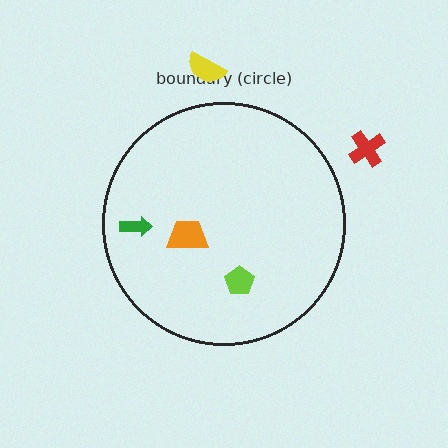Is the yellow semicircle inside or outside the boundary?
Outside.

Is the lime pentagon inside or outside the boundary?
Inside.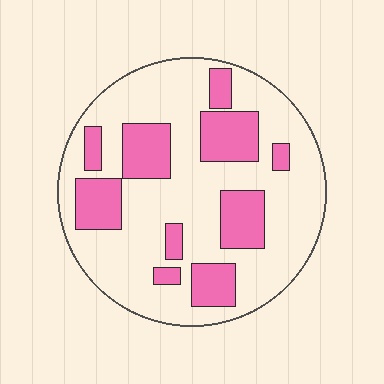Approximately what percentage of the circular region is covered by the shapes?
Approximately 30%.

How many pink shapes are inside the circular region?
10.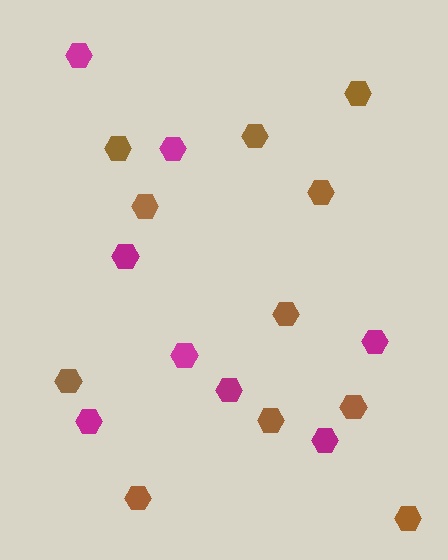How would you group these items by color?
There are 2 groups: one group of brown hexagons (11) and one group of magenta hexagons (8).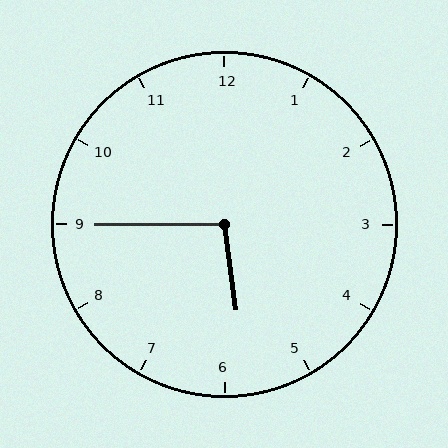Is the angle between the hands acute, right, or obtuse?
It is obtuse.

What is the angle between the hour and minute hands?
Approximately 98 degrees.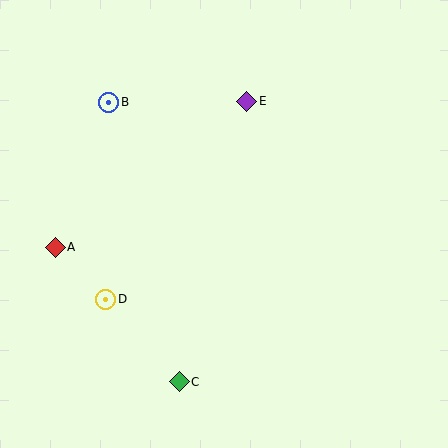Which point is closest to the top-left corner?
Point B is closest to the top-left corner.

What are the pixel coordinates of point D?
Point D is at (106, 299).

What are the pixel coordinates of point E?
Point E is at (246, 101).